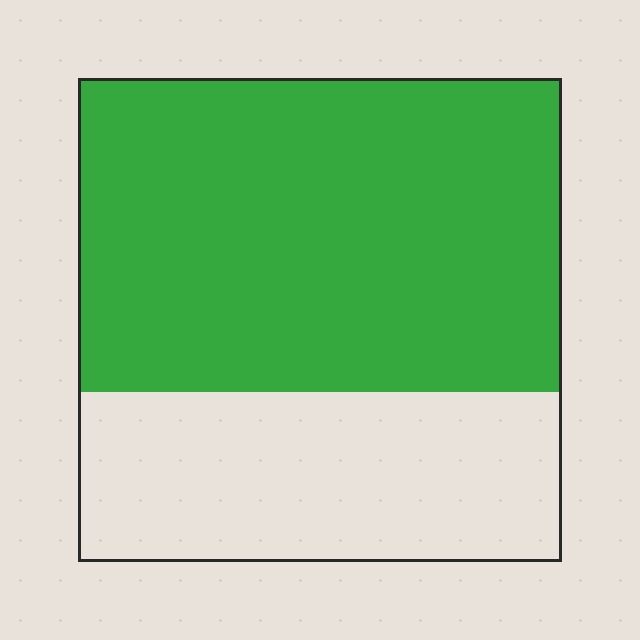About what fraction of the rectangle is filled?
About two thirds (2/3).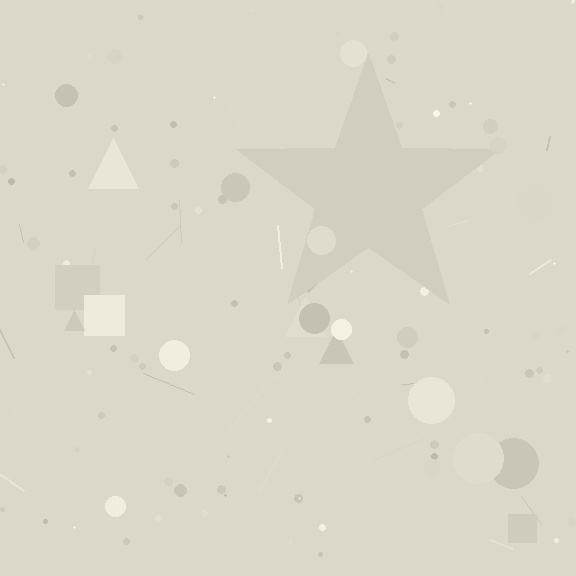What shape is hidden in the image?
A star is hidden in the image.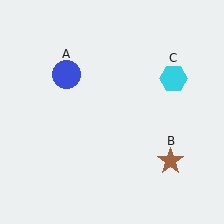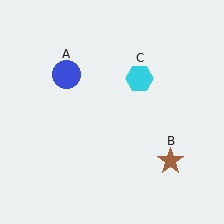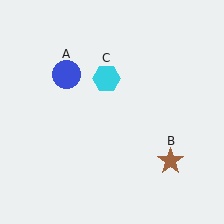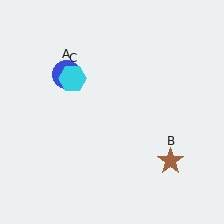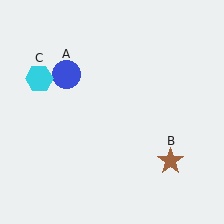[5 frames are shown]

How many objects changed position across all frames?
1 object changed position: cyan hexagon (object C).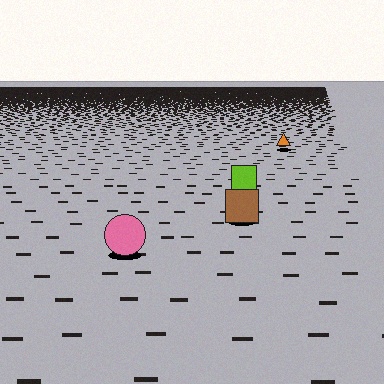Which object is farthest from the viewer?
The orange triangle is farthest from the viewer. It appears smaller and the ground texture around it is denser.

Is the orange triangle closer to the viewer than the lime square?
No. The lime square is closer — you can tell from the texture gradient: the ground texture is coarser near it.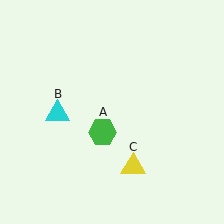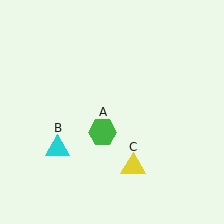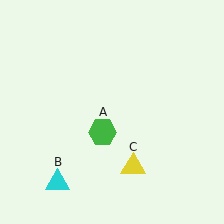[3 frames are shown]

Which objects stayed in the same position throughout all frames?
Green hexagon (object A) and yellow triangle (object C) remained stationary.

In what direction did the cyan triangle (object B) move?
The cyan triangle (object B) moved down.